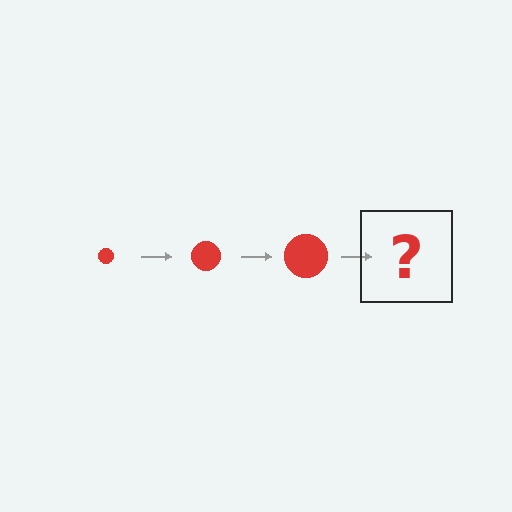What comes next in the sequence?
The next element should be a red circle, larger than the previous one.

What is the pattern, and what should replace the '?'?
The pattern is that the circle gets progressively larger each step. The '?' should be a red circle, larger than the previous one.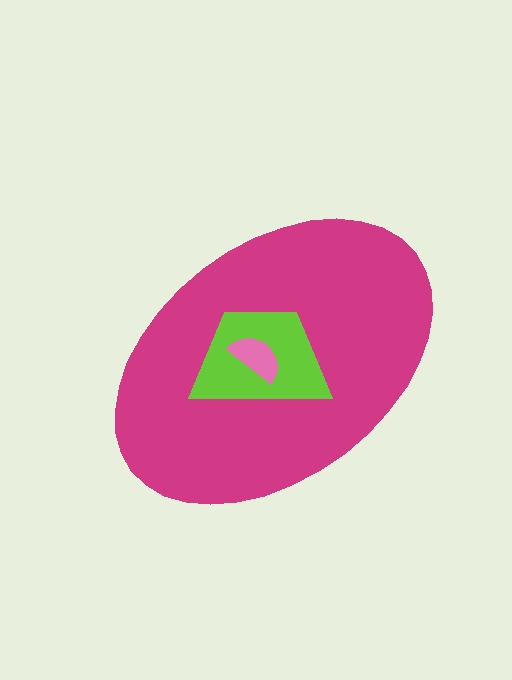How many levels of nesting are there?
3.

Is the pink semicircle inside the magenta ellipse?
Yes.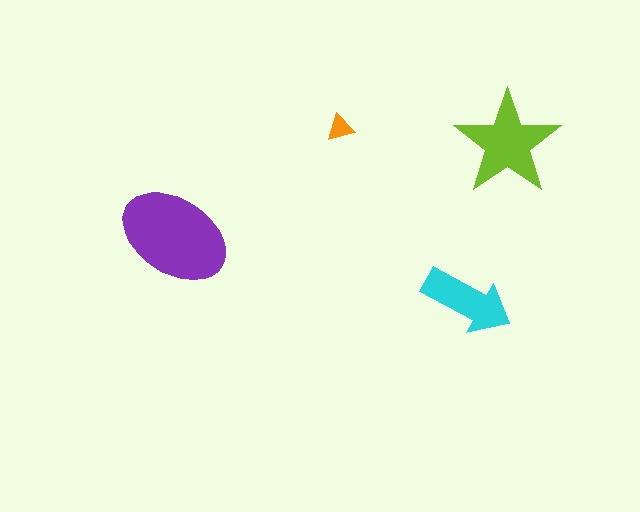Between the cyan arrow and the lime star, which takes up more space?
The lime star.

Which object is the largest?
The purple ellipse.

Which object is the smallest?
The orange triangle.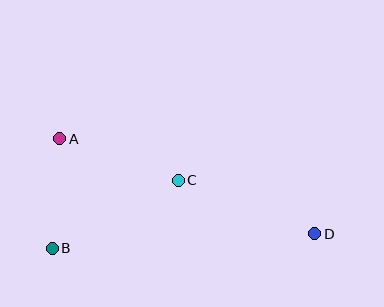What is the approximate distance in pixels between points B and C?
The distance between B and C is approximately 143 pixels.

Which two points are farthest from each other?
Points A and D are farthest from each other.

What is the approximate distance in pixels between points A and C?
The distance between A and C is approximately 126 pixels.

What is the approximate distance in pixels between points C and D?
The distance between C and D is approximately 147 pixels.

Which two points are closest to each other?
Points A and B are closest to each other.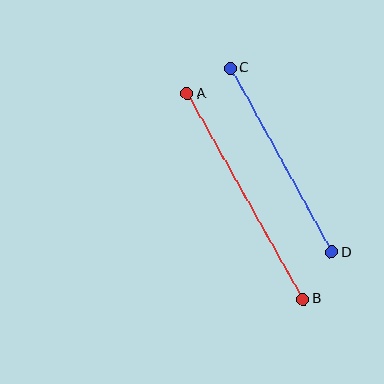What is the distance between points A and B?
The distance is approximately 235 pixels.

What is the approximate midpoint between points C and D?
The midpoint is at approximately (281, 160) pixels.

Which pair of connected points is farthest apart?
Points A and B are farthest apart.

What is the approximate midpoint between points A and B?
The midpoint is at approximately (245, 196) pixels.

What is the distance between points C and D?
The distance is approximately 210 pixels.